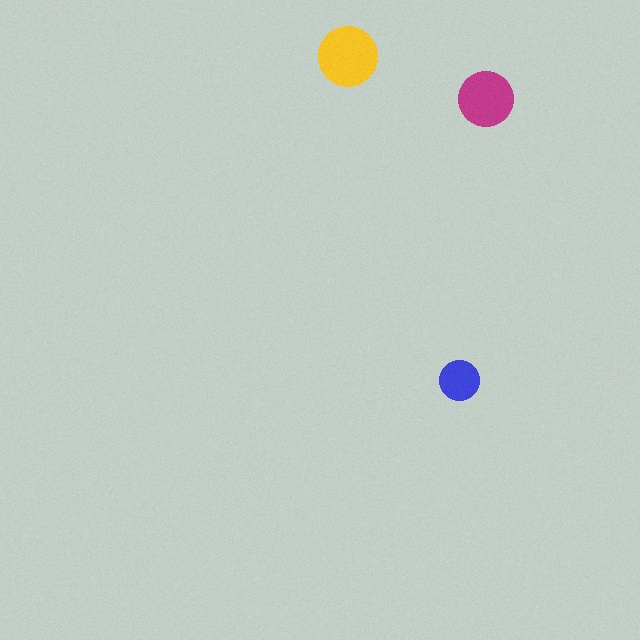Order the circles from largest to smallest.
the yellow one, the magenta one, the blue one.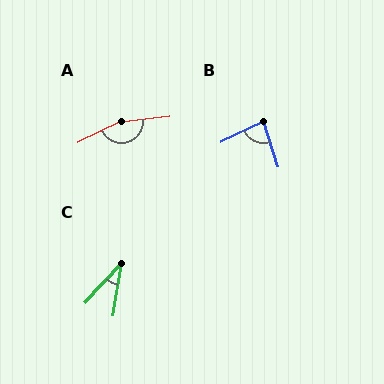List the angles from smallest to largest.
C (34°), B (82°), A (160°).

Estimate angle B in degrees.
Approximately 82 degrees.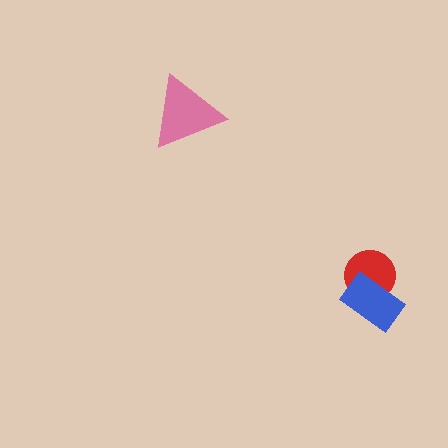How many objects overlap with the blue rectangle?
1 object overlaps with the blue rectangle.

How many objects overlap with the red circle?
1 object overlaps with the red circle.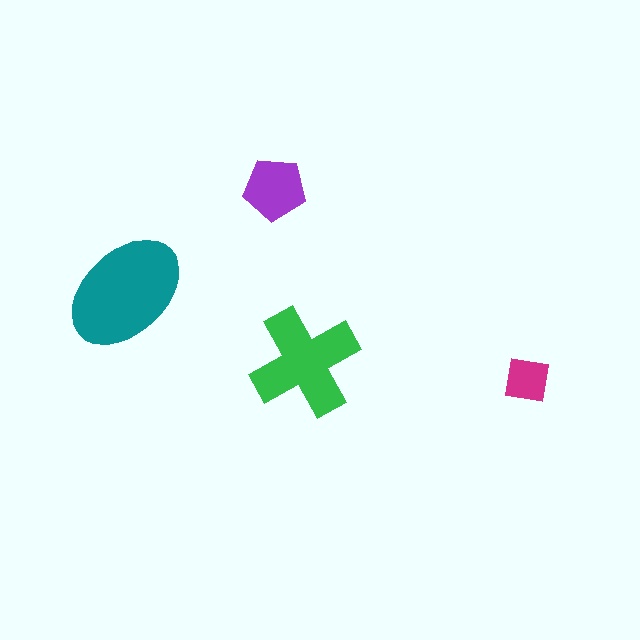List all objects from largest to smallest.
The teal ellipse, the green cross, the purple pentagon, the magenta square.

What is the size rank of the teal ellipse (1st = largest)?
1st.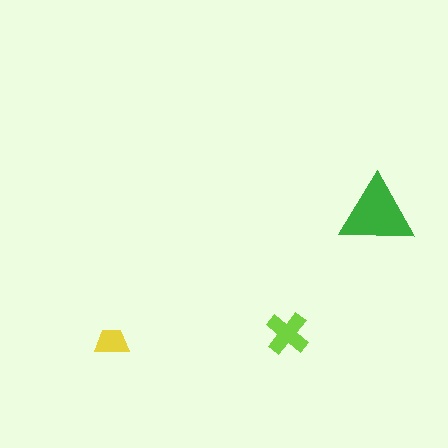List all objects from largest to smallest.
The green triangle, the lime cross, the yellow trapezoid.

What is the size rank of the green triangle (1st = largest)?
1st.